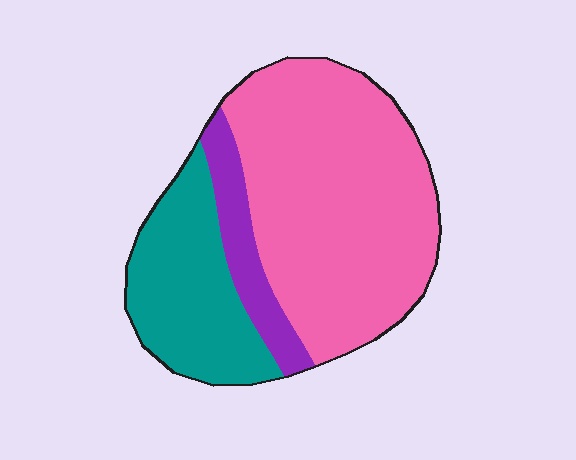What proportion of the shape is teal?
Teal takes up between a sixth and a third of the shape.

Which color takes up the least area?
Purple, at roughly 10%.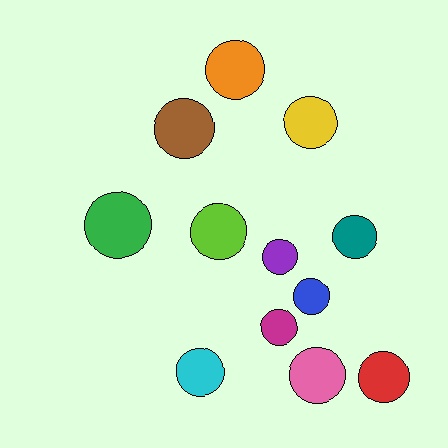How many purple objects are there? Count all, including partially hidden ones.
There is 1 purple object.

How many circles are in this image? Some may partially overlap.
There are 12 circles.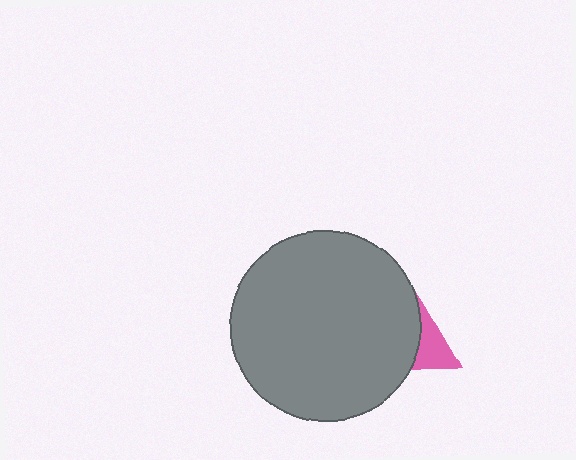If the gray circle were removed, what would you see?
You would see the complete pink triangle.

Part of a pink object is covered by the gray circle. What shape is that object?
It is a triangle.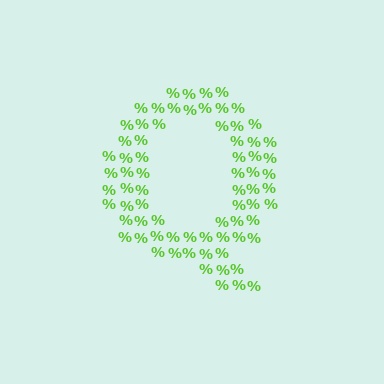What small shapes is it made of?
It is made of small percent signs.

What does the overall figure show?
The overall figure shows the letter Q.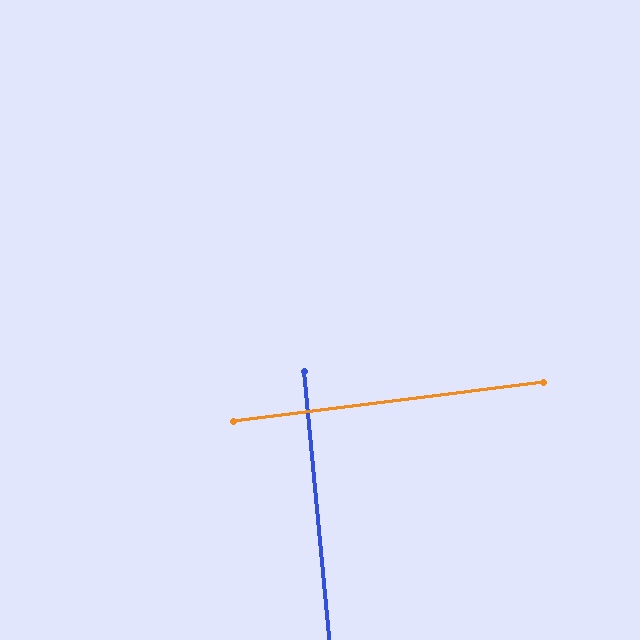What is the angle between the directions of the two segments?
Approximately 88 degrees.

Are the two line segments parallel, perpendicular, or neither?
Perpendicular — they meet at approximately 88°.